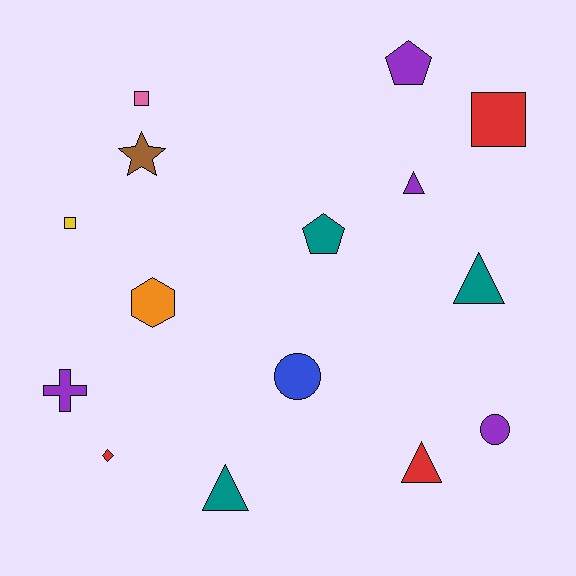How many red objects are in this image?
There are 3 red objects.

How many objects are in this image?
There are 15 objects.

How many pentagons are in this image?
There are 2 pentagons.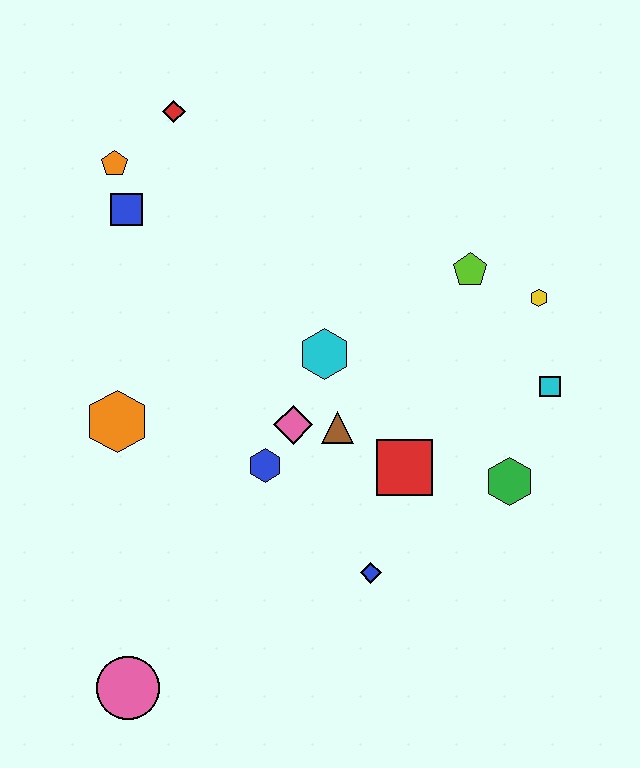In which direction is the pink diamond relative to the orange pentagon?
The pink diamond is below the orange pentagon.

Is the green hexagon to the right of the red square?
Yes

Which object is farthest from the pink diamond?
The red diamond is farthest from the pink diamond.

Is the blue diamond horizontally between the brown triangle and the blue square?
No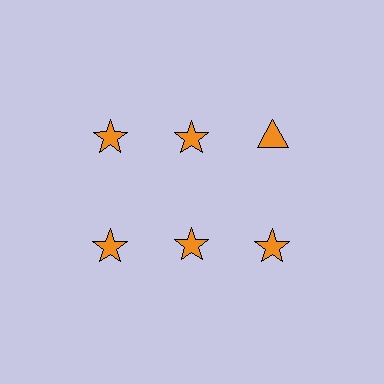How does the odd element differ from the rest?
It has a different shape: triangle instead of star.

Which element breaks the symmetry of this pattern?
The orange triangle in the top row, center column breaks the symmetry. All other shapes are orange stars.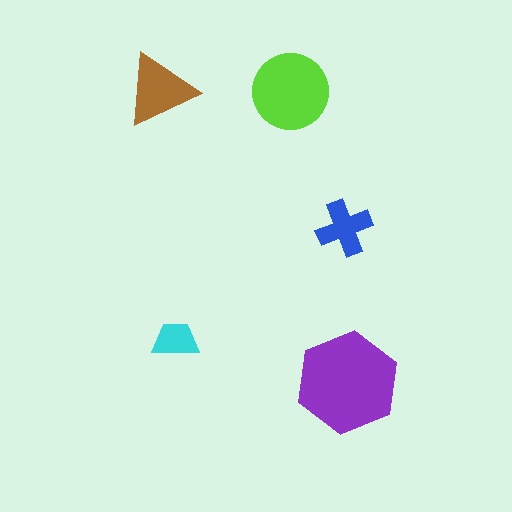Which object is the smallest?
The cyan trapezoid.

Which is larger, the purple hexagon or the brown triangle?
The purple hexagon.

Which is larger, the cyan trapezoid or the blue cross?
The blue cross.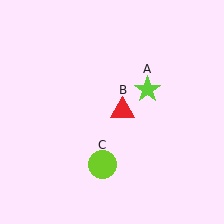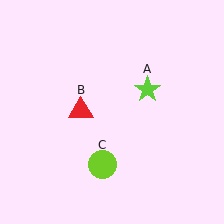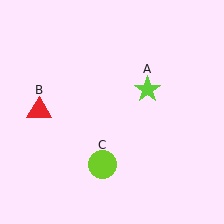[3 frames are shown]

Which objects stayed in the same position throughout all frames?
Lime star (object A) and lime circle (object C) remained stationary.